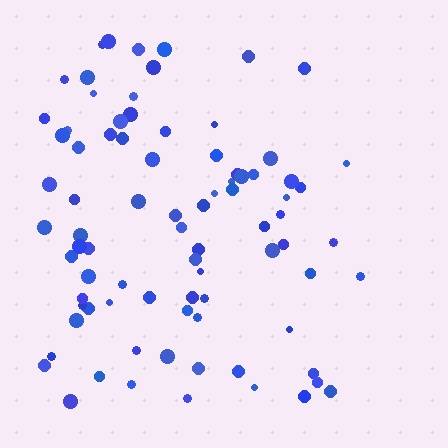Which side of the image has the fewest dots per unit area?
The right.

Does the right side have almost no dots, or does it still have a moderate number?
Still a moderate number, just noticeably fewer than the left.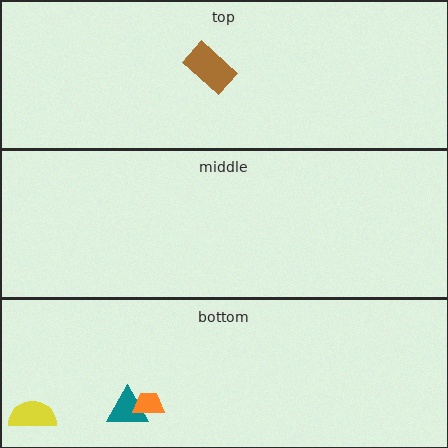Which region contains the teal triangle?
The bottom region.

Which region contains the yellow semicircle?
The bottom region.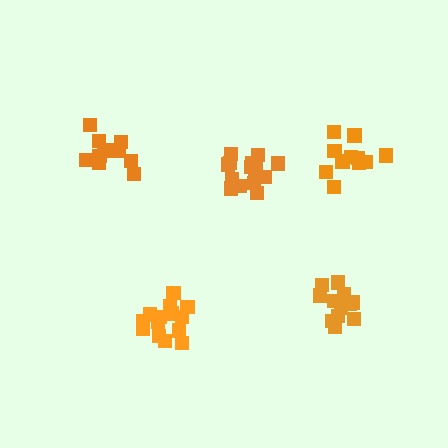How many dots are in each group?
Group 1: 15 dots, Group 2: 14 dots, Group 3: 11 dots, Group 4: 12 dots, Group 5: 12 dots (64 total).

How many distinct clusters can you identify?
There are 5 distinct clusters.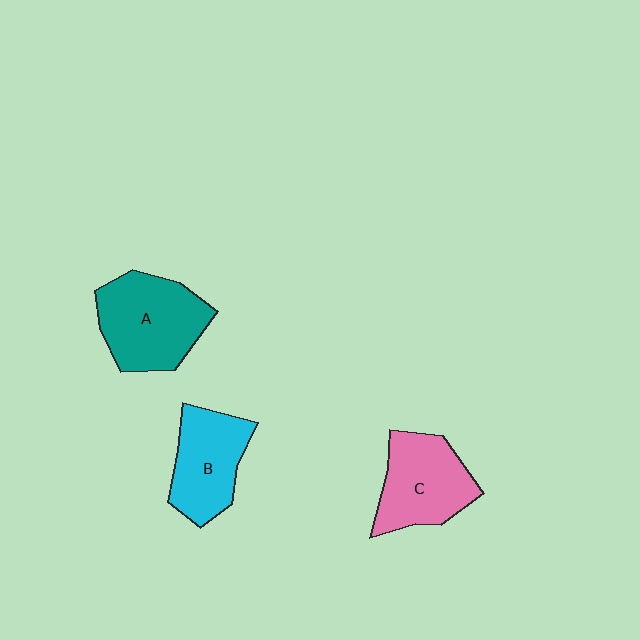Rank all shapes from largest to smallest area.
From largest to smallest: A (teal), C (pink), B (cyan).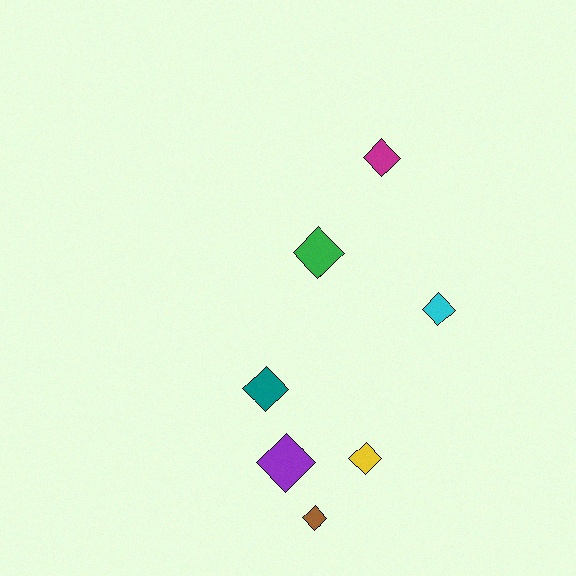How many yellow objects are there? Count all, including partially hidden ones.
There is 1 yellow object.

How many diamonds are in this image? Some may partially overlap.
There are 7 diamonds.